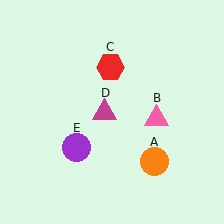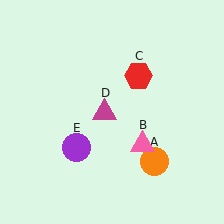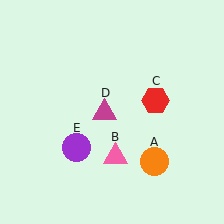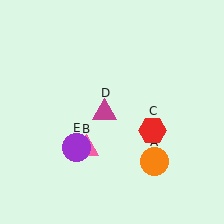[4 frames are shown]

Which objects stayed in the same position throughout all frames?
Orange circle (object A) and magenta triangle (object D) and purple circle (object E) remained stationary.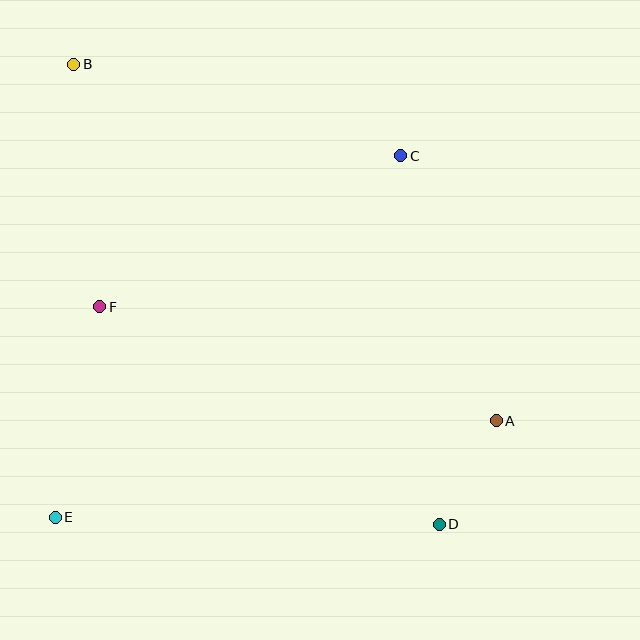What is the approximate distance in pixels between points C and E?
The distance between C and E is approximately 500 pixels.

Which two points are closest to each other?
Points A and D are closest to each other.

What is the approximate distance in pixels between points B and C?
The distance between B and C is approximately 339 pixels.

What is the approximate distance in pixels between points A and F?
The distance between A and F is approximately 412 pixels.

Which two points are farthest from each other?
Points B and D are farthest from each other.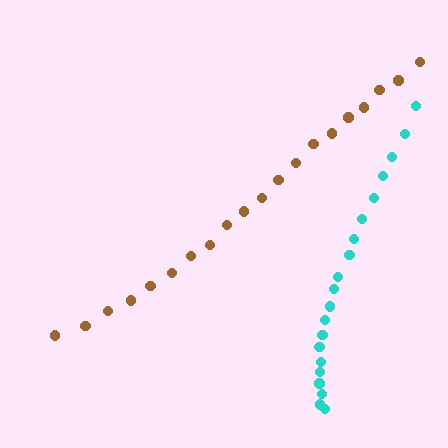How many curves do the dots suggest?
There are 2 distinct paths.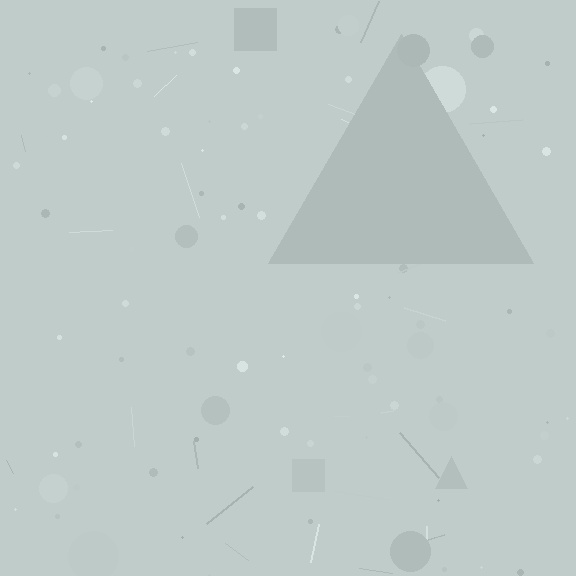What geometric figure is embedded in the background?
A triangle is embedded in the background.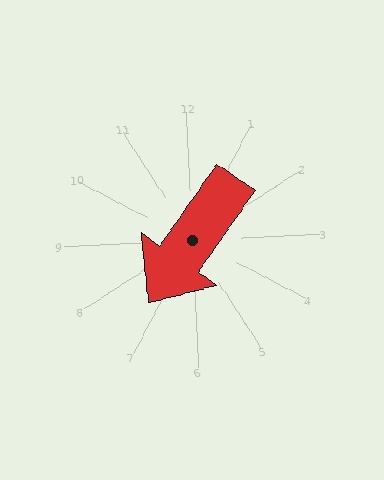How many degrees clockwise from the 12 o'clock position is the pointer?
Approximately 218 degrees.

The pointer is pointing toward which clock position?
Roughly 7 o'clock.